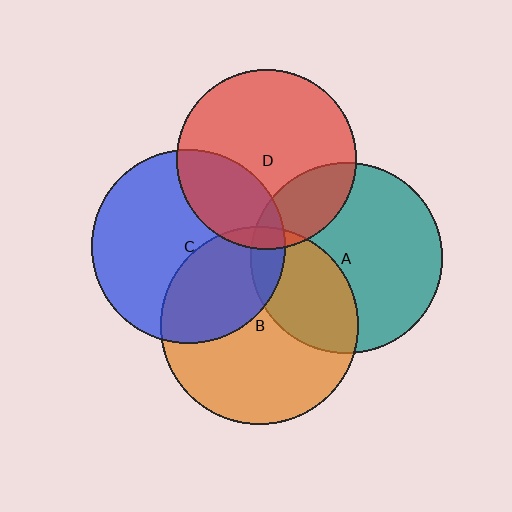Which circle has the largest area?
Circle B (orange).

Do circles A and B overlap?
Yes.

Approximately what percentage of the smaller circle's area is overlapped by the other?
Approximately 35%.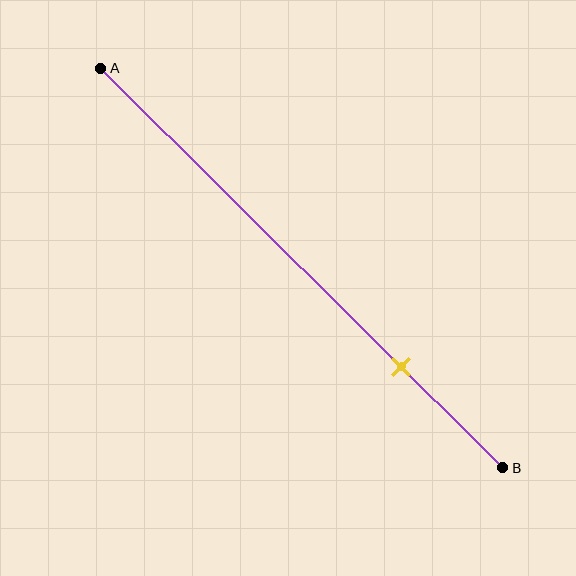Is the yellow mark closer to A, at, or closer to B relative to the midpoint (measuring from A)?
The yellow mark is closer to point B than the midpoint of segment AB.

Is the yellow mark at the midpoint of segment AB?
No, the mark is at about 75% from A, not at the 50% midpoint.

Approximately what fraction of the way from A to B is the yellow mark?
The yellow mark is approximately 75% of the way from A to B.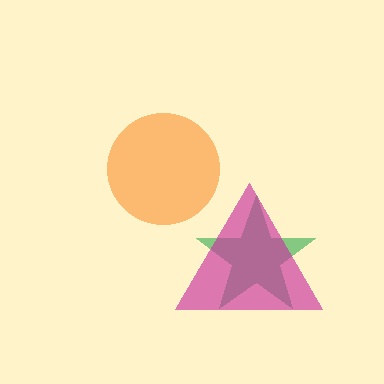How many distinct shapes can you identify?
There are 3 distinct shapes: a green star, a magenta triangle, an orange circle.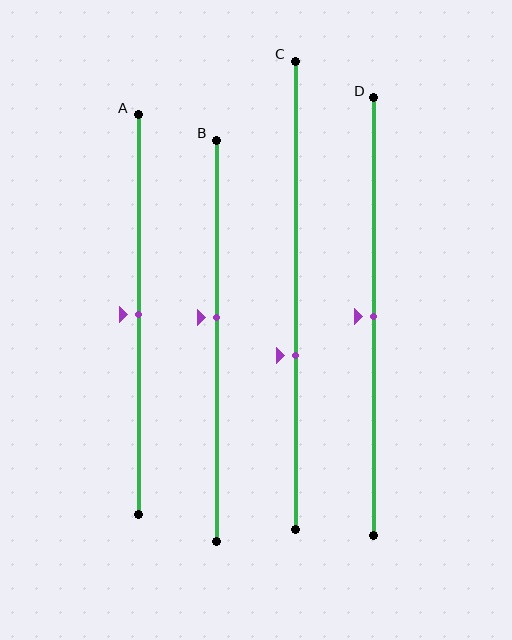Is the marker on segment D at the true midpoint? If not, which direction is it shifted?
Yes, the marker on segment D is at the true midpoint.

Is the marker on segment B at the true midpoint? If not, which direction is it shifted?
No, the marker on segment B is shifted upward by about 6% of the segment length.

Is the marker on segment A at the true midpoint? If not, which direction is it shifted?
Yes, the marker on segment A is at the true midpoint.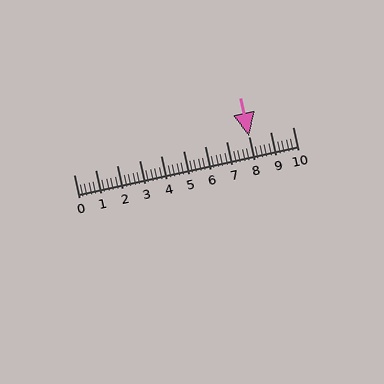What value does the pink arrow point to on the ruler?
The pink arrow points to approximately 8.0.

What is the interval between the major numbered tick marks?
The major tick marks are spaced 1 units apart.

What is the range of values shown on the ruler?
The ruler shows values from 0 to 10.